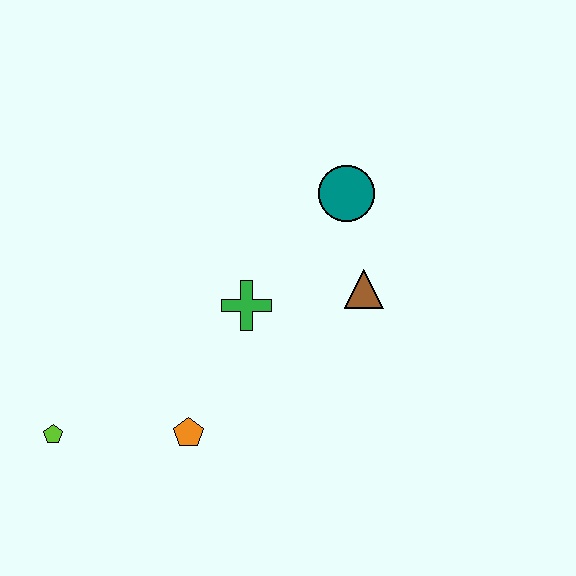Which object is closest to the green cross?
The brown triangle is closest to the green cross.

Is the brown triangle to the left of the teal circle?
No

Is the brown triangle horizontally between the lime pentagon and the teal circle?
No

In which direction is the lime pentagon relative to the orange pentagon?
The lime pentagon is to the left of the orange pentagon.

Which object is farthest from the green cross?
The lime pentagon is farthest from the green cross.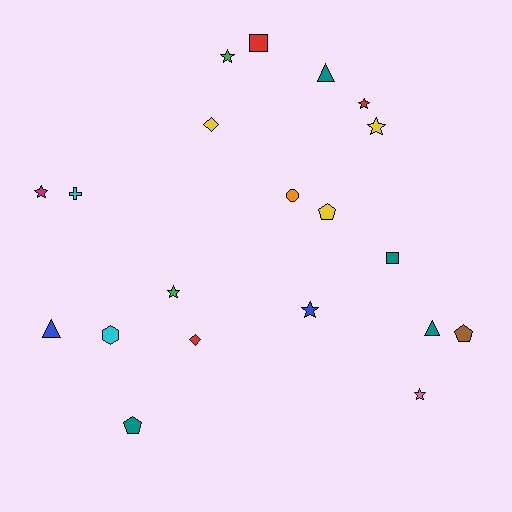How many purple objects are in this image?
There are no purple objects.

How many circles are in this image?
There is 1 circle.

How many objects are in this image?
There are 20 objects.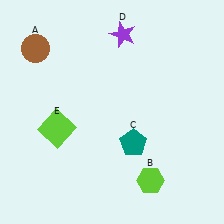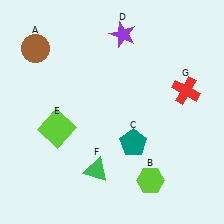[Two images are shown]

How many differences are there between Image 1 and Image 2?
There are 2 differences between the two images.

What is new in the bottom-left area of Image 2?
A green triangle (F) was added in the bottom-left area of Image 2.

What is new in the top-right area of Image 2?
A red cross (G) was added in the top-right area of Image 2.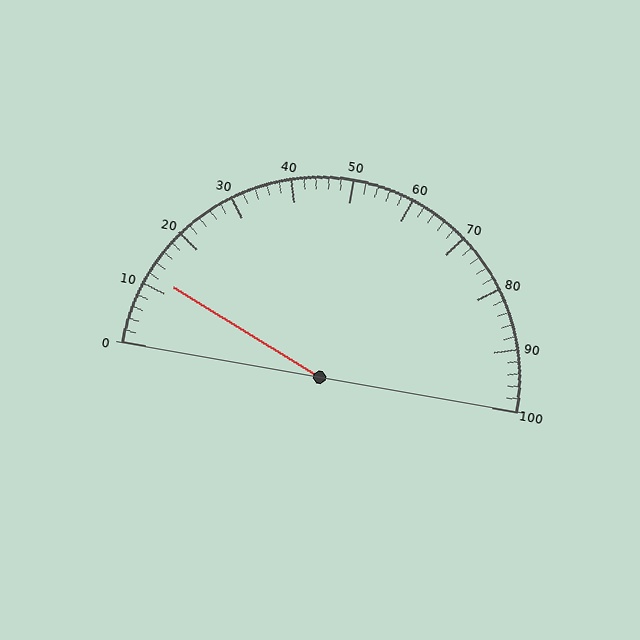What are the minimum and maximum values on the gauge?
The gauge ranges from 0 to 100.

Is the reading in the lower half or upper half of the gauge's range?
The reading is in the lower half of the range (0 to 100).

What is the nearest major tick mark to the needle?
The nearest major tick mark is 10.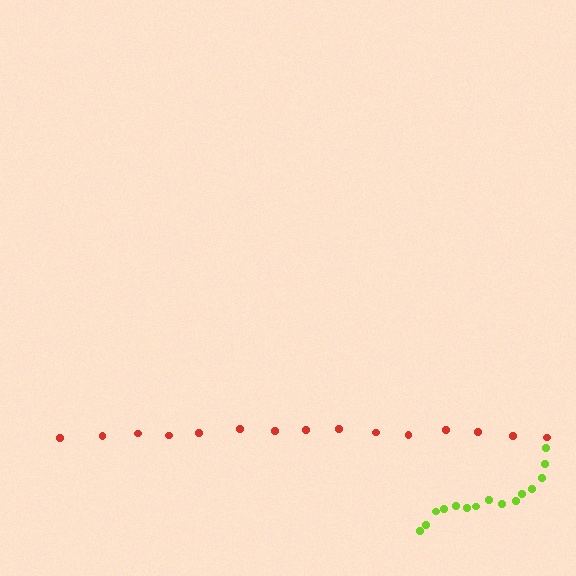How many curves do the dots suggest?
There are 2 distinct paths.